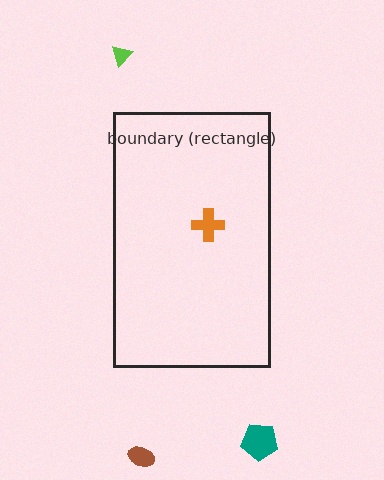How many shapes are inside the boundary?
1 inside, 3 outside.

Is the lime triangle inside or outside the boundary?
Outside.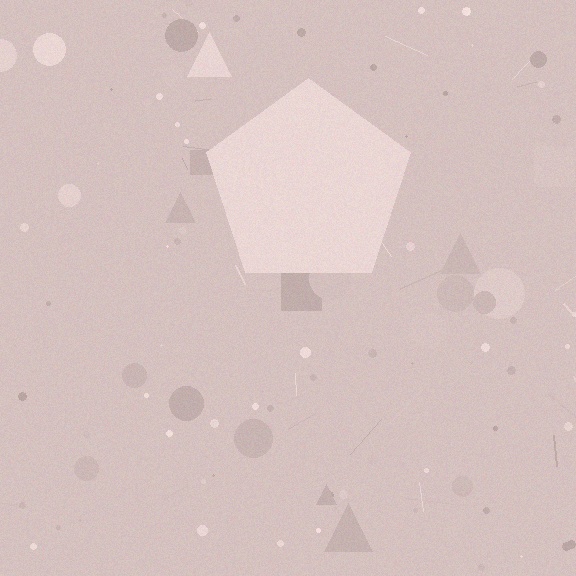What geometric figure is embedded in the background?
A pentagon is embedded in the background.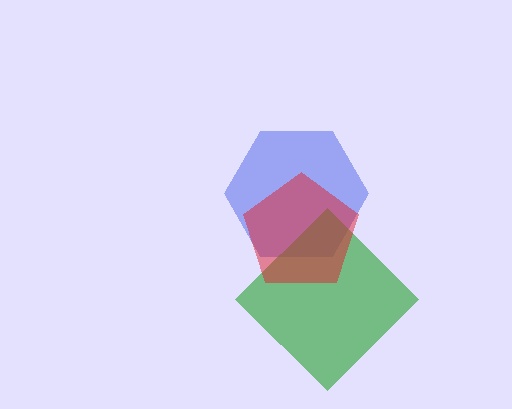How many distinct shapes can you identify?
There are 3 distinct shapes: a blue hexagon, a green diamond, a red pentagon.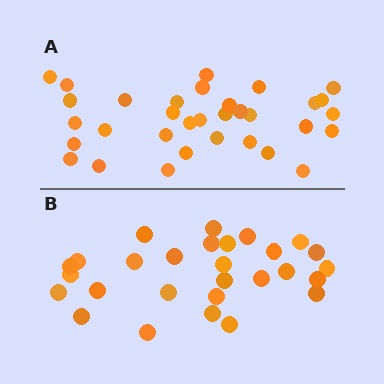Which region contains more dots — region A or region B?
Region A (the top region) has more dots.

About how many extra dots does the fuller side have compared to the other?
Region A has about 5 more dots than region B.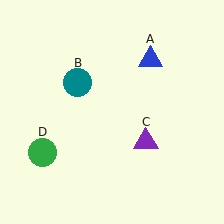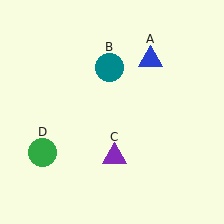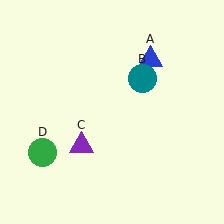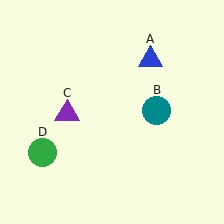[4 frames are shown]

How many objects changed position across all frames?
2 objects changed position: teal circle (object B), purple triangle (object C).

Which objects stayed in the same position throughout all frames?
Blue triangle (object A) and green circle (object D) remained stationary.